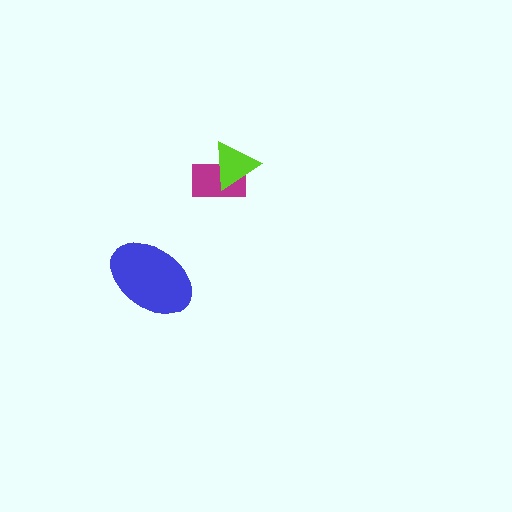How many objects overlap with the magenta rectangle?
1 object overlaps with the magenta rectangle.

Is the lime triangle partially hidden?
No, no other shape covers it.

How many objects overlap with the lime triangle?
1 object overlaps with the lime triangle.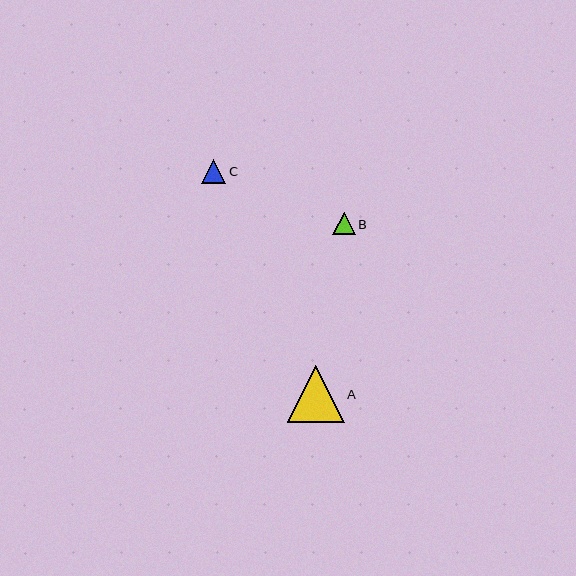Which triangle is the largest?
Triangle A is the largest with a size of approximately 57 pixels.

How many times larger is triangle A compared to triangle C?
Triangle A is approximately 2.4 times the size of triangle C.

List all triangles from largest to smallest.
From largest to smallest: A, C, B.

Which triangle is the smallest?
Triangle B is the smallest with a size of approximately 22 pixels.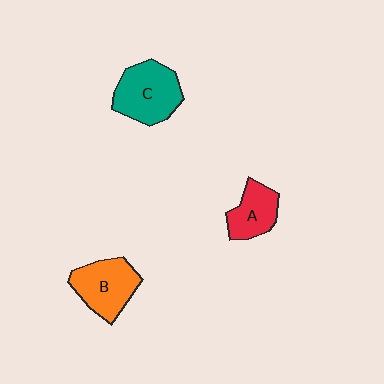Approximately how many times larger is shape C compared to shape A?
Approximately 1.5 times.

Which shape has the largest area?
Shape C (teal).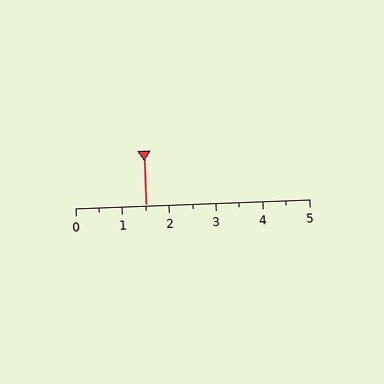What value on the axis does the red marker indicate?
The marker indicates approximately 1.5.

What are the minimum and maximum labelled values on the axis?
The axis runs from 0 to 5.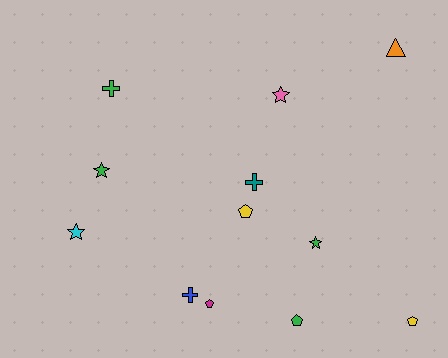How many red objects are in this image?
There are no red objects.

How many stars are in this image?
There are 4 stars.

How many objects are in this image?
There are 12 objects.